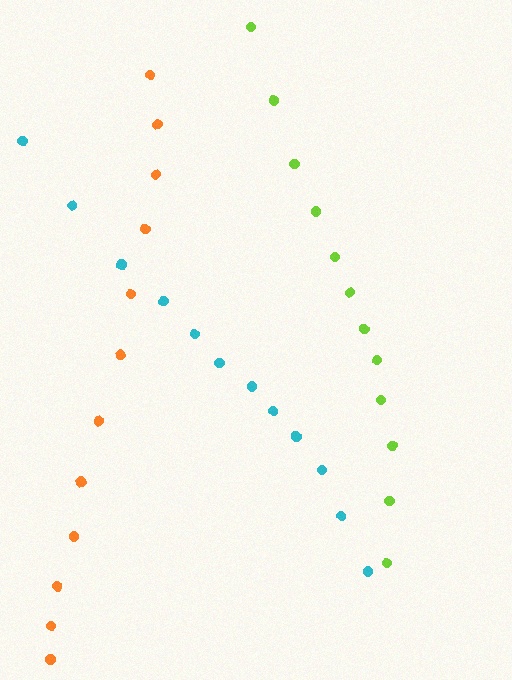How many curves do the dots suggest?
There are 3 distinct paths.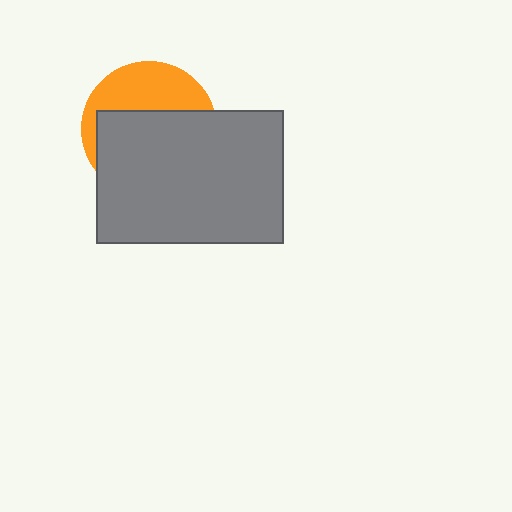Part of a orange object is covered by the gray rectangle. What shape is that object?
It is a circle.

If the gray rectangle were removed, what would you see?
You would see the complete orange circle.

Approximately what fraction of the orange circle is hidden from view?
Roughly 63% of the orange circle is hidden behind the gray rectangle.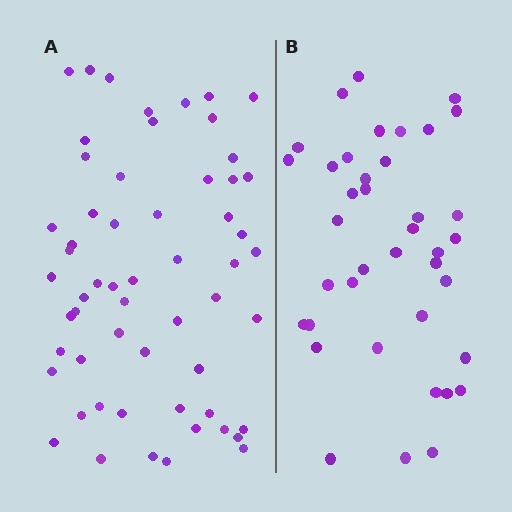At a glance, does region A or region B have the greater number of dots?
Region A (the left region) has more dots.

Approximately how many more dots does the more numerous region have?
Region A has approximately 20 more dots than region B.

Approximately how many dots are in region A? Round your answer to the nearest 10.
About 60 dots. (The exact count is 58, which rounds to 60.)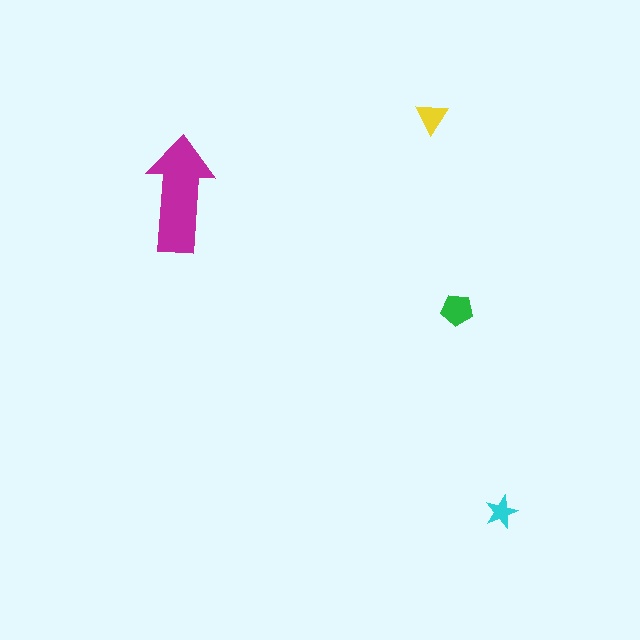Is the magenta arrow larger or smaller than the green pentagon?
Larger.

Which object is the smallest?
The cyan star.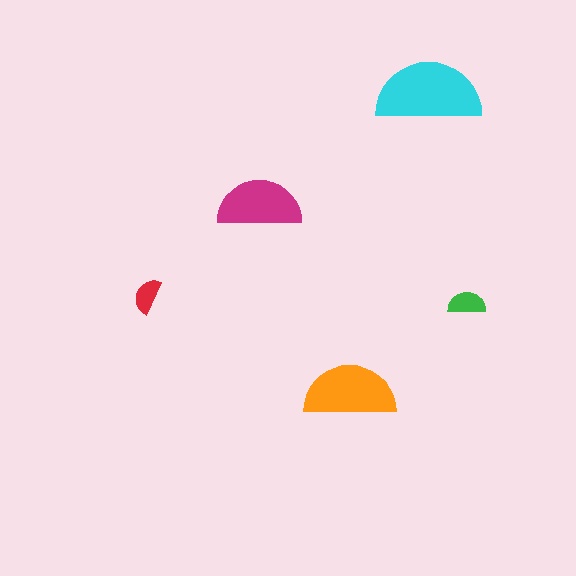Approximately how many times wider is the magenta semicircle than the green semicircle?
About 2 times wider.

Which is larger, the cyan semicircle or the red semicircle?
The cyan one.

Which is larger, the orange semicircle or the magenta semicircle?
The orange one.